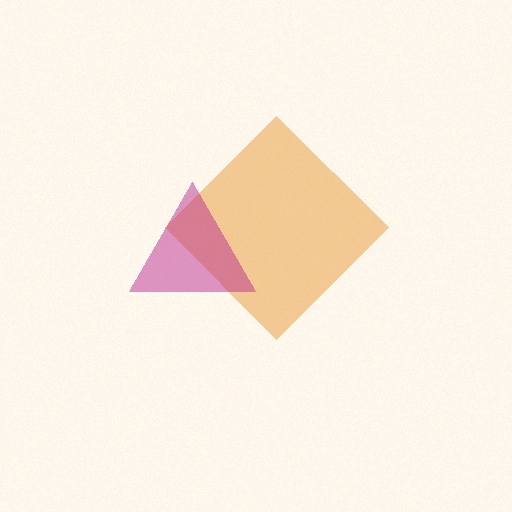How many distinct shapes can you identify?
There are 2 distinct shapes: an orange diamond, a magenta triangle.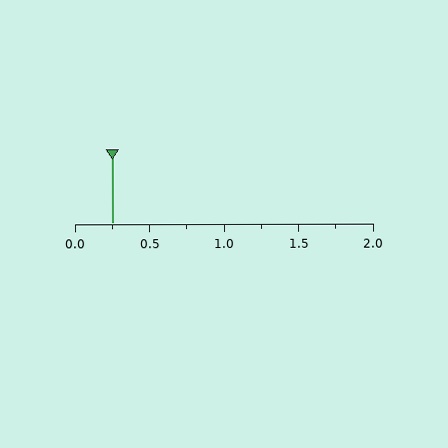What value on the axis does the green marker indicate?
The marker indicates approximately 0.25.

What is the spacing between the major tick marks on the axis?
The major ticks are spaced 0.5 apart.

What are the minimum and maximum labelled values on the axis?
The axis runs from 0.0 to 2.0.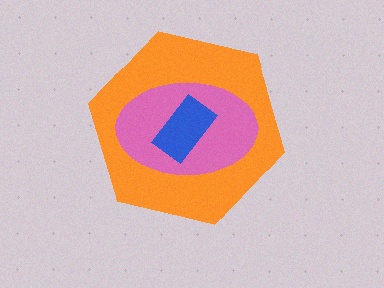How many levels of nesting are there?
3.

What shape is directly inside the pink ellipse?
The blue rectangle.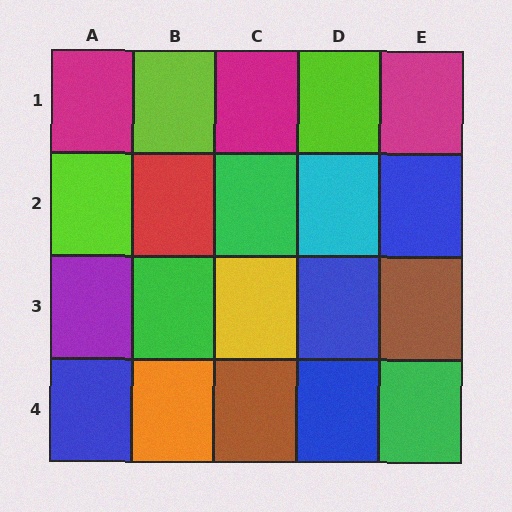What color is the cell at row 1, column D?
Lime.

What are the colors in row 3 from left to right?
Purple, green, yellow, blue, brown.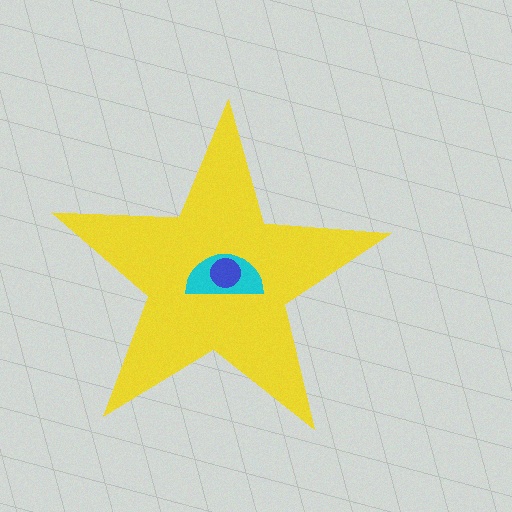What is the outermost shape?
The yellow star.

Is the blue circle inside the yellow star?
Yes.